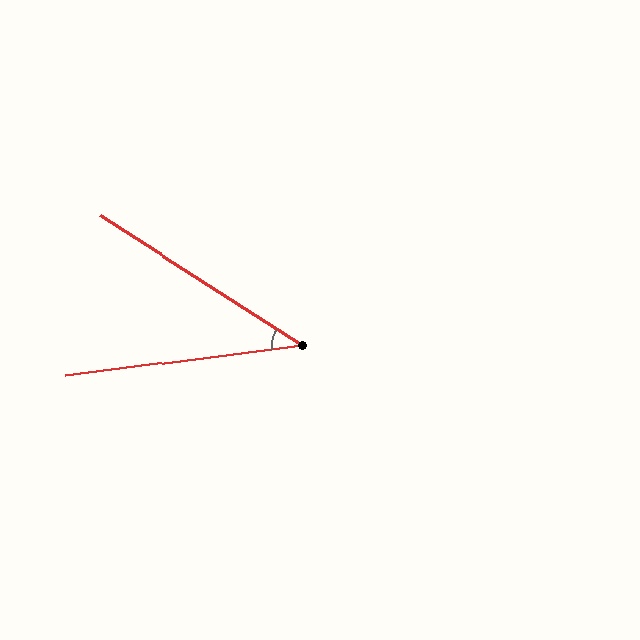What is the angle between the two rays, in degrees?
Approximately 40 degrees.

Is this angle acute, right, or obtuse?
It is acute.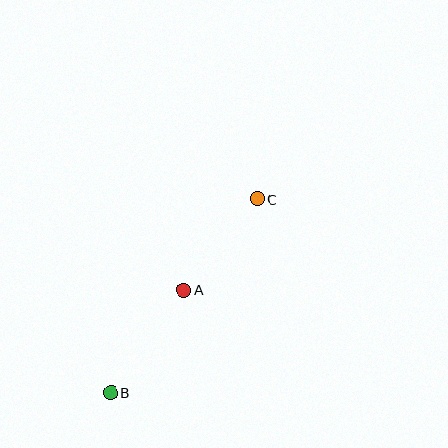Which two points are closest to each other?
Points A and C are closest to each other.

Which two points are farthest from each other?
Points B and C are farthest from each other.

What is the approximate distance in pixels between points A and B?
The distance between A and B is approximately 125 pixels.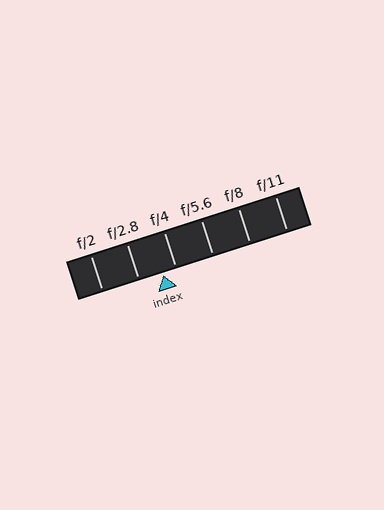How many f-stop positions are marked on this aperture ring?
There are 6 f-stop positions marked.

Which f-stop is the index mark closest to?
The index mark is closest to f/4.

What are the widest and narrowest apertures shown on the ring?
The widest aperture shown is f/2 and the narrowest is f/11.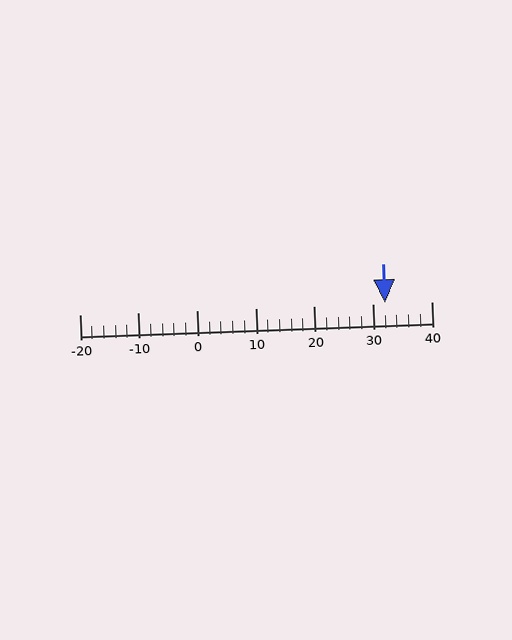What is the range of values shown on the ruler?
The ruler shows values from -20 to 40.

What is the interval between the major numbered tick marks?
The major tick marks are spaced 10 units apart.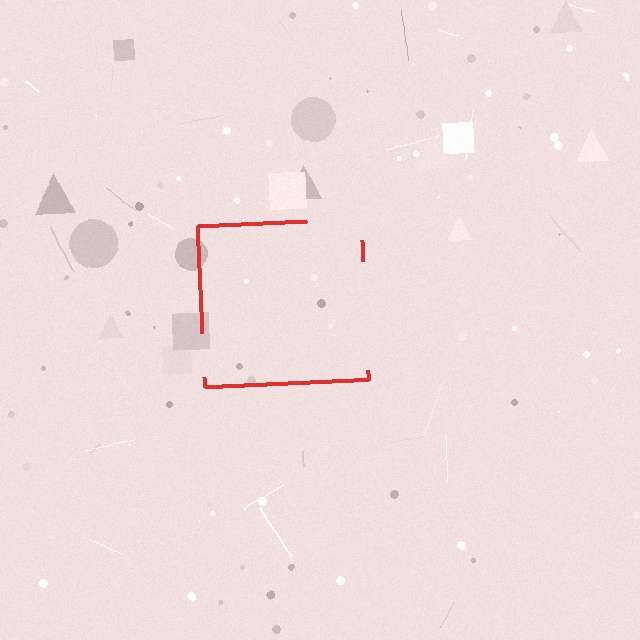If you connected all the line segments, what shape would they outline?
They would outline a square.